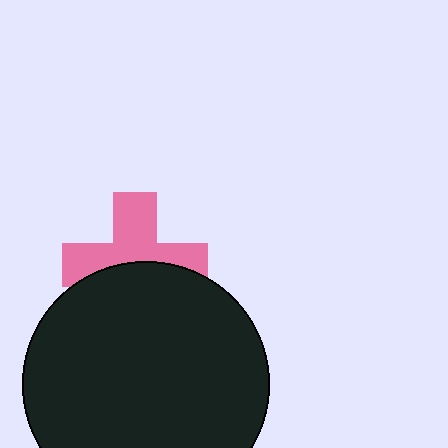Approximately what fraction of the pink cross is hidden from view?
Roughly 45% of the pink cross is hidden behind the black circle.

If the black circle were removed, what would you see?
You would see the complete pink cross.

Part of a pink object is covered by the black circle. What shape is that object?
It is a cross.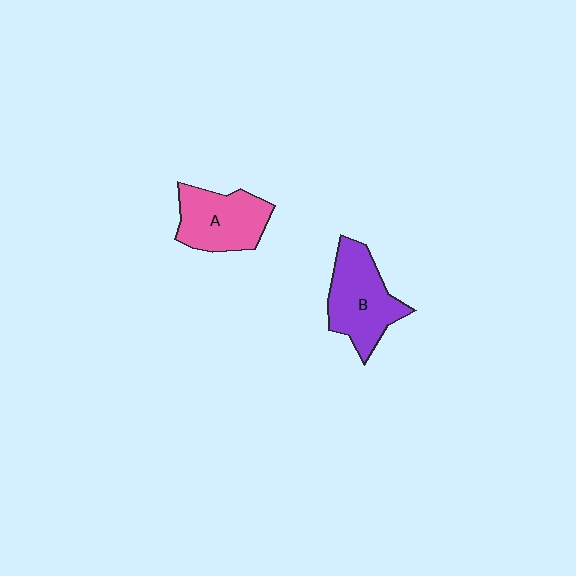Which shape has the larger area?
Shape B (purple).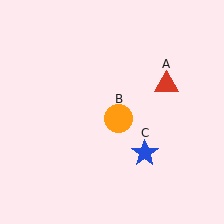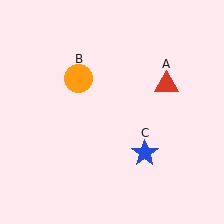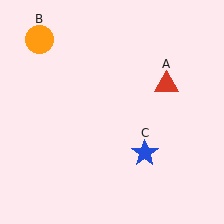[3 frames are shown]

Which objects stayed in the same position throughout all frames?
Red triangle (object A) and blue star (object C) remained stationary.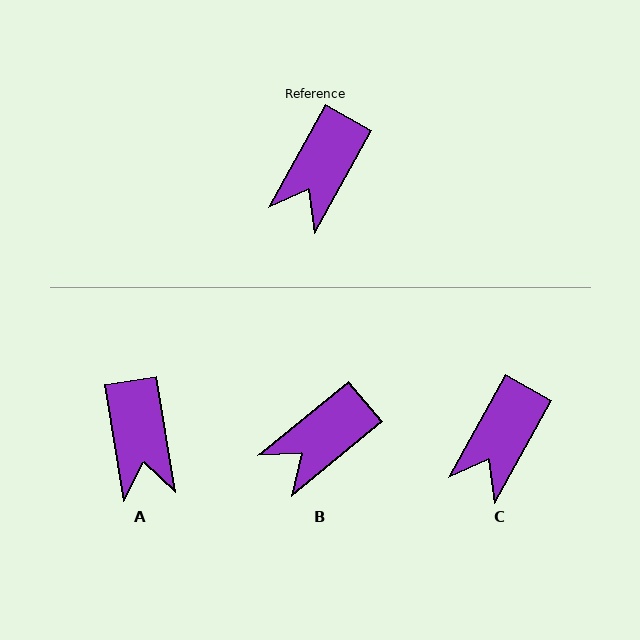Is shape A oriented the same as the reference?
No, it is off by about 38 degrees.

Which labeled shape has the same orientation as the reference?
C.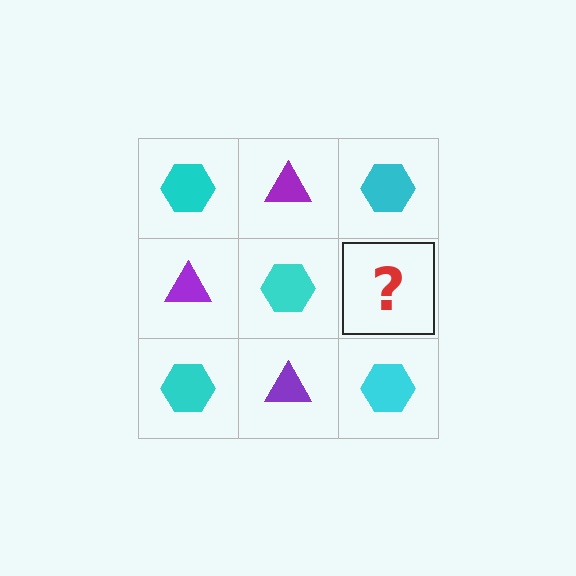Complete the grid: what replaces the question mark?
The question mark should be replaced with a purple triangle.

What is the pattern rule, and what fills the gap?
The rule is that it alternates cyan hexagon and purple triangle in a checkerboard pattern. The gap should be filled with a purple triangle.